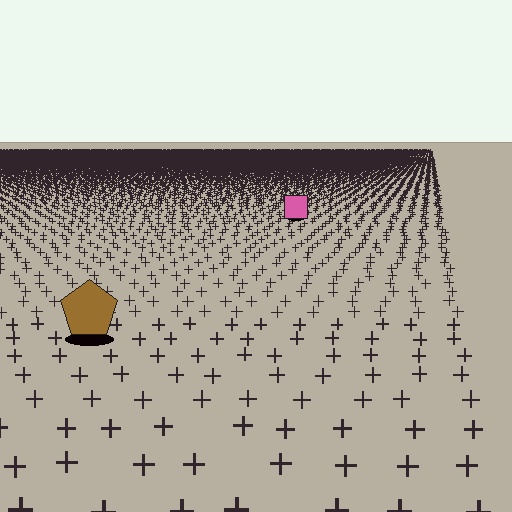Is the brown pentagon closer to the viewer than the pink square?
Yes. The brown pentagon is closer — you can tell from the texture gradient: the ground texture is coarser near it.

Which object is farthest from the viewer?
The pink square is farthest from the viewer. It appears smaller and the ground texture around it is denser.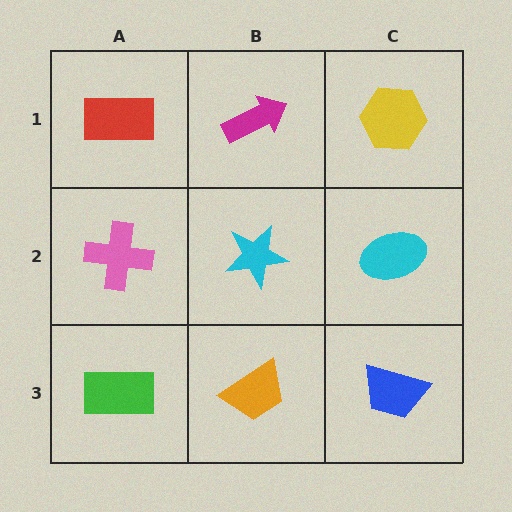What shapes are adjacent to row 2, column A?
A red rectangle (row 1, column A), a green rectangle (row 3, column A), a cyan star (row 2, column B).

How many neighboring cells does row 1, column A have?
2.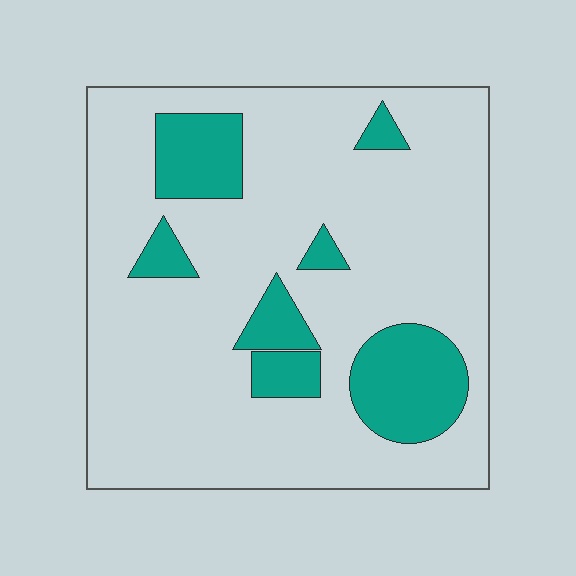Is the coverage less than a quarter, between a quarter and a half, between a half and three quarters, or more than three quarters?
Less than a quarter.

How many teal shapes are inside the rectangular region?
7.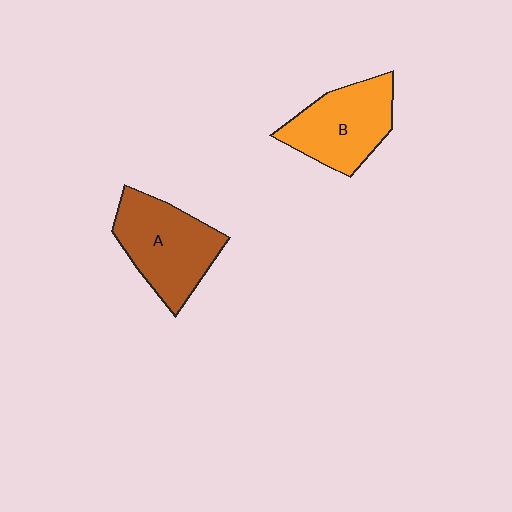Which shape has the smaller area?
Shape B (orange).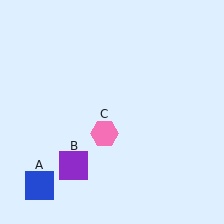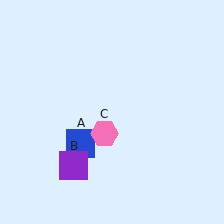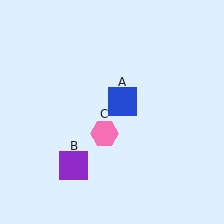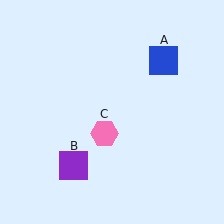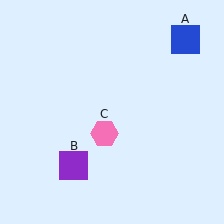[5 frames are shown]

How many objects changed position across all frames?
1 object changed position: blue square (object A).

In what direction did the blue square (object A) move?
The blue square (object A) moved up and to the right.